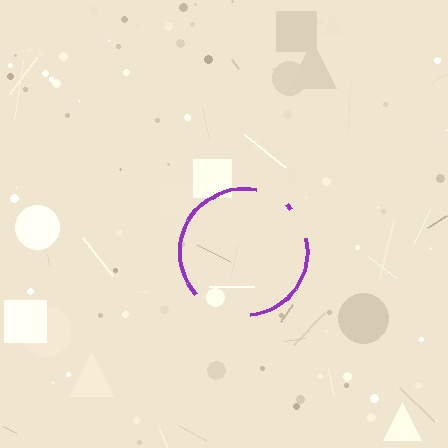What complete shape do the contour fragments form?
The contour fragments form a circle.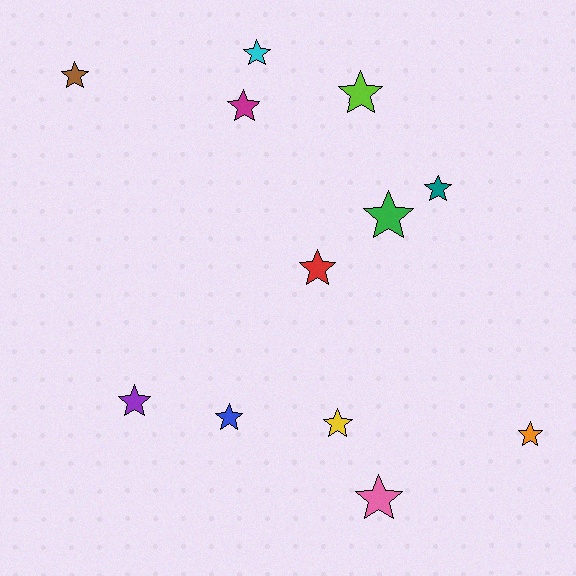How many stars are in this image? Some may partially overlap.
There are 12 stars.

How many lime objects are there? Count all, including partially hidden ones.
There is 1 lime object.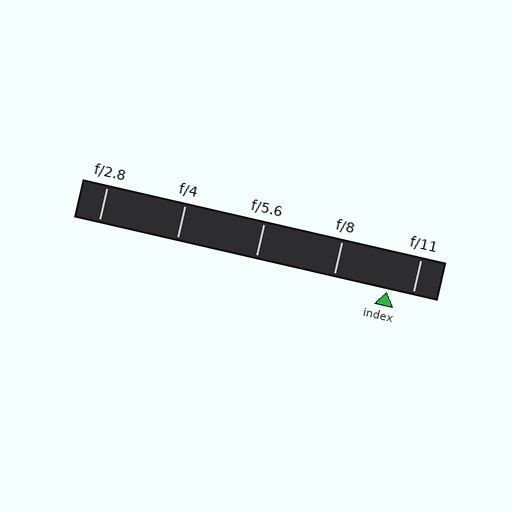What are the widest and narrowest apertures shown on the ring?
The widest aperture shown is f/2.8 and the narrowest is f/11.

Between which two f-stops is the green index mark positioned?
The index mark is between f/8 and f/11.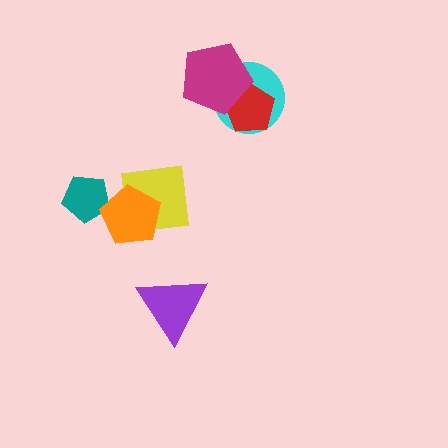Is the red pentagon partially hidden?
Yes, it is partially covered by another shape.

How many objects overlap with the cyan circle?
2 objects overlap with the cyan circle.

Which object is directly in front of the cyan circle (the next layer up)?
The red pentagon is directly in front of the cyan circle.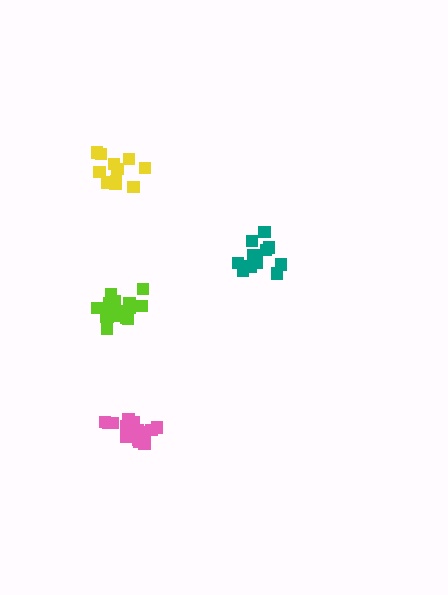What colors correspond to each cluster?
The clusters are colored: lime, pink, yellow, teal.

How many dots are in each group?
Group 1: 16 dots, Group 2: 16 dots, Group 3: 11 dots, Group 4: 13 dots (56 total).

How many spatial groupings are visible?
There are 4 spatial groupings.